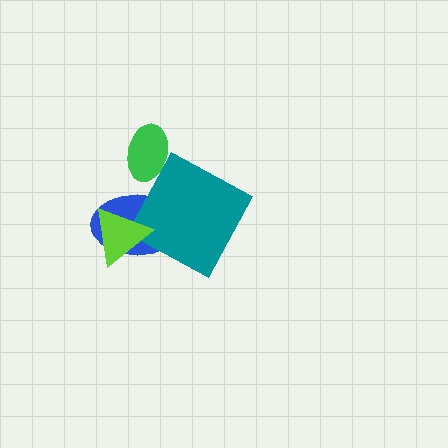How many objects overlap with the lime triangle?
1 object overlaps with the lime triangle.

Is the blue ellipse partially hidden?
Yes, it is partially covered by another shape.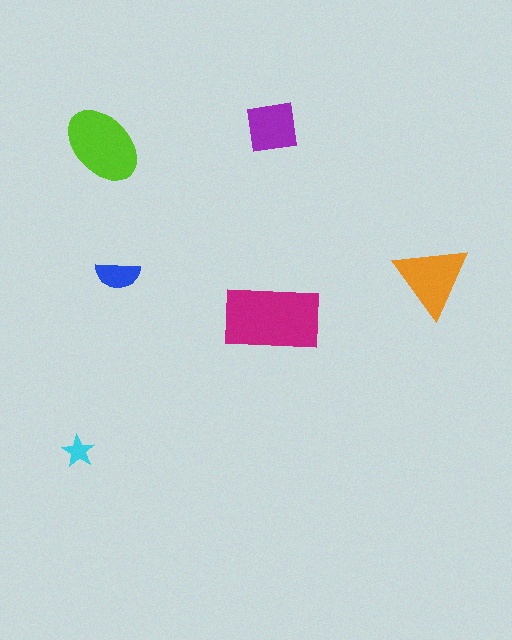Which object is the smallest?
The cyan star.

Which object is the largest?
The magenta rectangle.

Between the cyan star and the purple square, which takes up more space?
The purple square.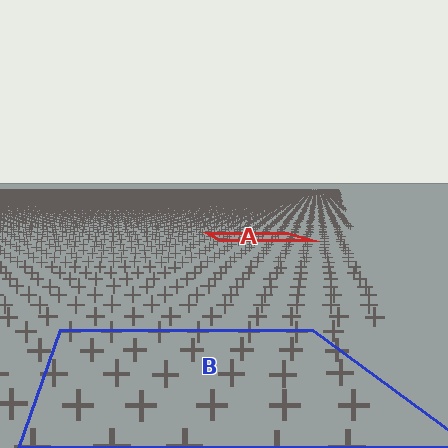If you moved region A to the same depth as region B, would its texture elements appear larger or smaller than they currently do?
They would appear larger. At a closer depth, the same texture elements are projected at a bigger on-screen size.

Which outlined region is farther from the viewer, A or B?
Region A is farther from the viewer — the texture elements inside it appear smaller and more densely packed.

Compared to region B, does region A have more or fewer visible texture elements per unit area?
Region A has more texture elements per unit area — they are packed more densely because it is farther away.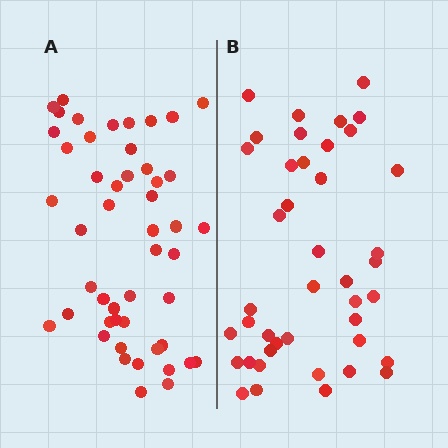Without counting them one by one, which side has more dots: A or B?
Region A (the left region) has more dots.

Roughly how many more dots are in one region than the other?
Region A has roughly 8 or so more dots than region B.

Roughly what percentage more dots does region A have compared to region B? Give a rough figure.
About 15% more.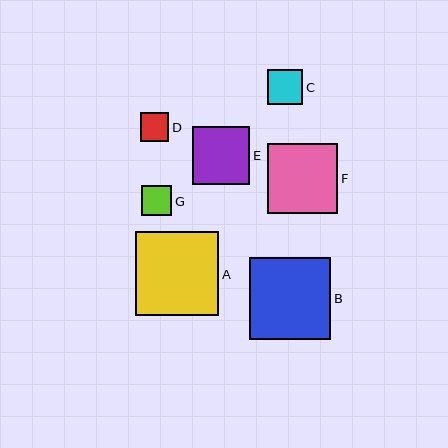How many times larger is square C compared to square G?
Square C is approximately 1.2 times the size of square G.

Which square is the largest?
Square A is the largest with a size of approximately 84 pixels.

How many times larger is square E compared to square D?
Square E is approximately 2.0 times the size of square D.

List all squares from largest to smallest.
From largest to smallest: A, B, F, E, C, G, D.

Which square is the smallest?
Square D is the smallest with a size of approximately 28 pixels.